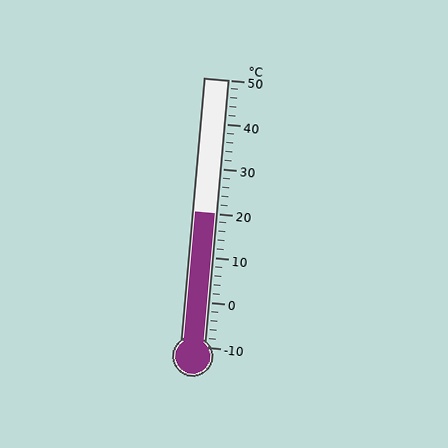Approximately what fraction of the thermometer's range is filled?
The thermometer is filled to approximately 50% of its range.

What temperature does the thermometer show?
The thermometer shows approximately 20°C.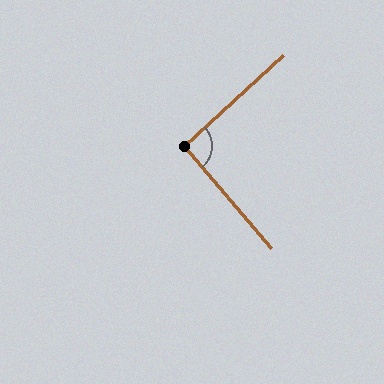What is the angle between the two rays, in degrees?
Approximately 92 degrees.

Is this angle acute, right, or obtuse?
It is approximately a right angle.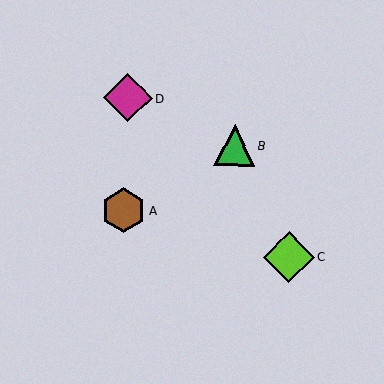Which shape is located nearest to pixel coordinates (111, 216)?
The brown hexagon (labeled A) at (124, 210) is nearest to that location.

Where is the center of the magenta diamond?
The center of the magenta diamond is at (128, 98).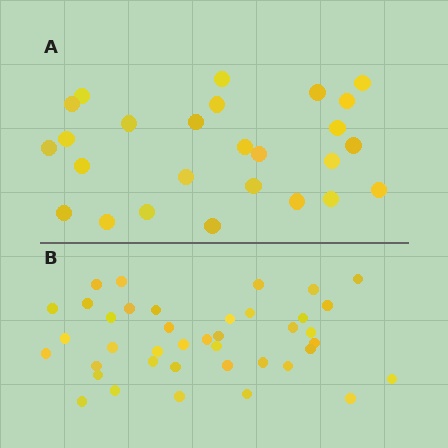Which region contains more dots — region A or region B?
Region B (the bottom region) has more dots.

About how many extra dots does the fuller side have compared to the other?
Region B has approximately 15 more dots than region A.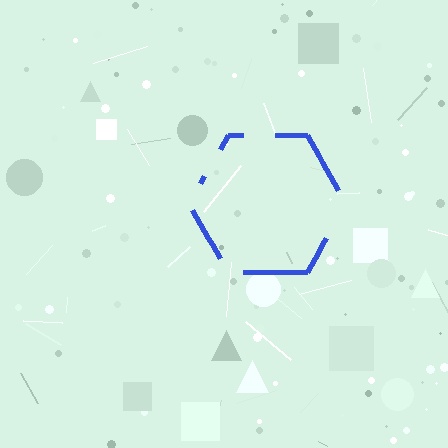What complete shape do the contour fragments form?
The contour fragments form a hexagon.